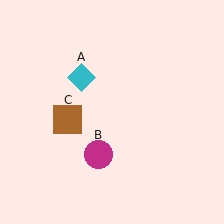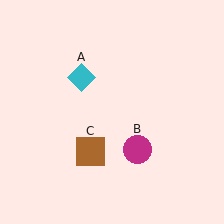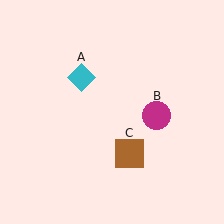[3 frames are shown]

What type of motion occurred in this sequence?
The magenta circle (object B), brown square (object C) rotated counterclockwise around the center of the scene.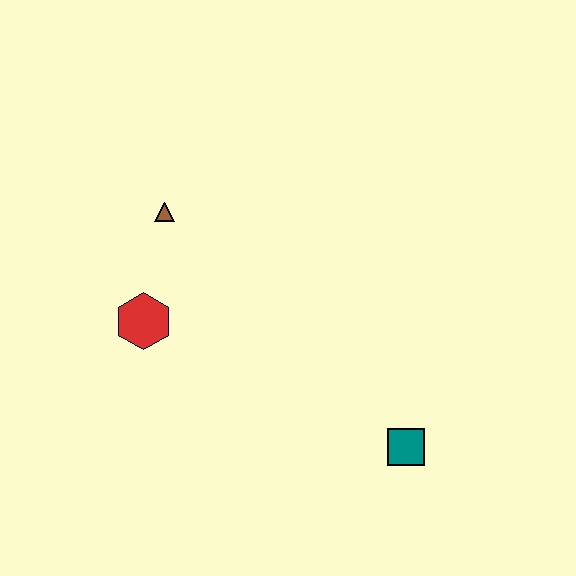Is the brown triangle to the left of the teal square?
Yes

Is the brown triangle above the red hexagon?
Yes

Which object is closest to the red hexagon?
The brown triangle is closest to the red hexagon.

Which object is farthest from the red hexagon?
The teal square is farthest from the red hexagon.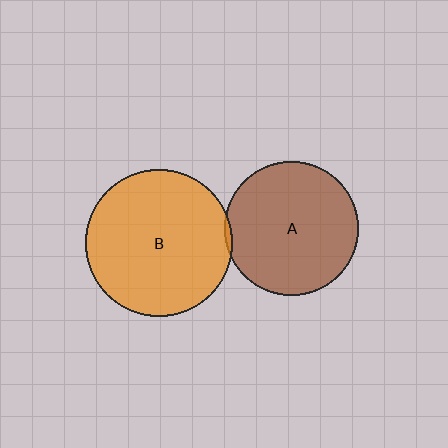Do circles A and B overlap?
Yes.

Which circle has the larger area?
Circle B (orange).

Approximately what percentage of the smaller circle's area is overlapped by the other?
Approximately 5%.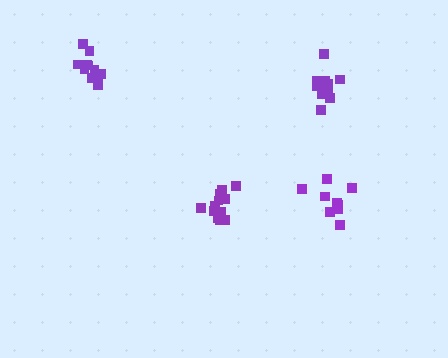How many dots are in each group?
Group 1: 12 dots, Group 2: 12 dots, Group 3: 9 dots, Group 4: 11 dots (44 total).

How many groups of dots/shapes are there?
There are 4 groups.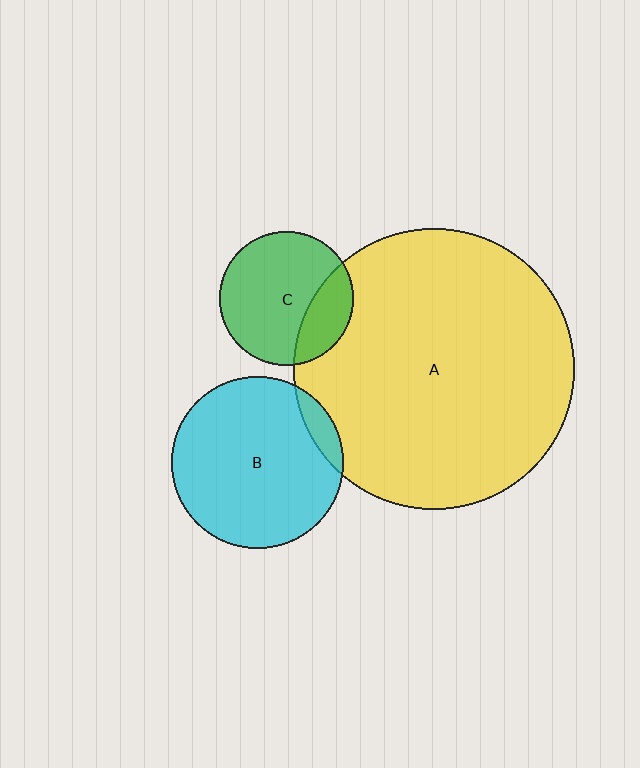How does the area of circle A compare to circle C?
Approximately 4.4 times.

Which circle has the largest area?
Circle A (yellow).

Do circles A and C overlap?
Yes.